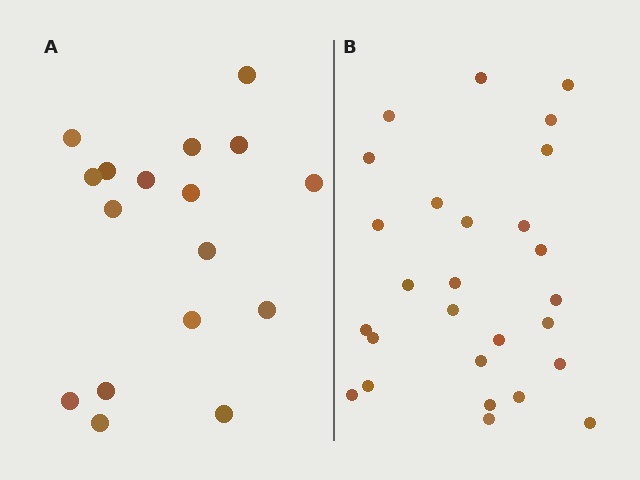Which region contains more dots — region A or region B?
Region B (the right region) has more dots.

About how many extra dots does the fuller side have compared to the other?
Region B has roughly 10 or so more dots than region A.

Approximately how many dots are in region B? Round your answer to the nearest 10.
About 30 dots. (The exact count is 27, which rounds to 30.)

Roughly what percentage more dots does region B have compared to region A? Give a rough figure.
About 60% more.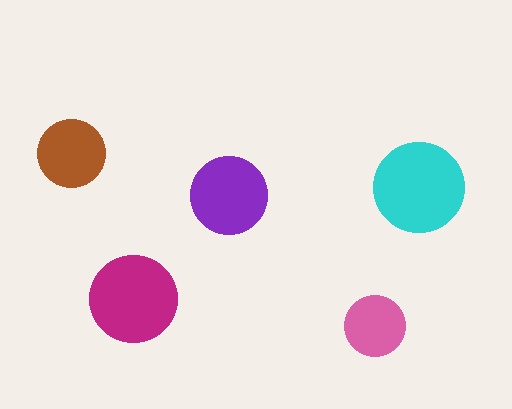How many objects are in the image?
There are 5 objects in the image.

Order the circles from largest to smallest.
the cyan one, the magenta one, the purple one, the brown one, the pink one.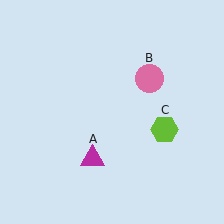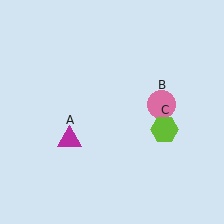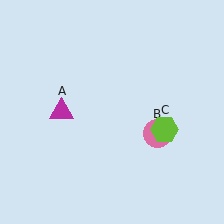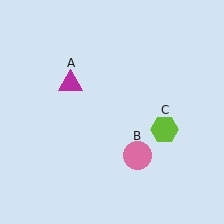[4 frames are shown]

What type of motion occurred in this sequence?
The magenta triangle (object A), pink circle (object B) rotated clockwise around the center of the scene.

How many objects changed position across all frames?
2 objects changed position: magenta triangle (object A), pink circle (object B).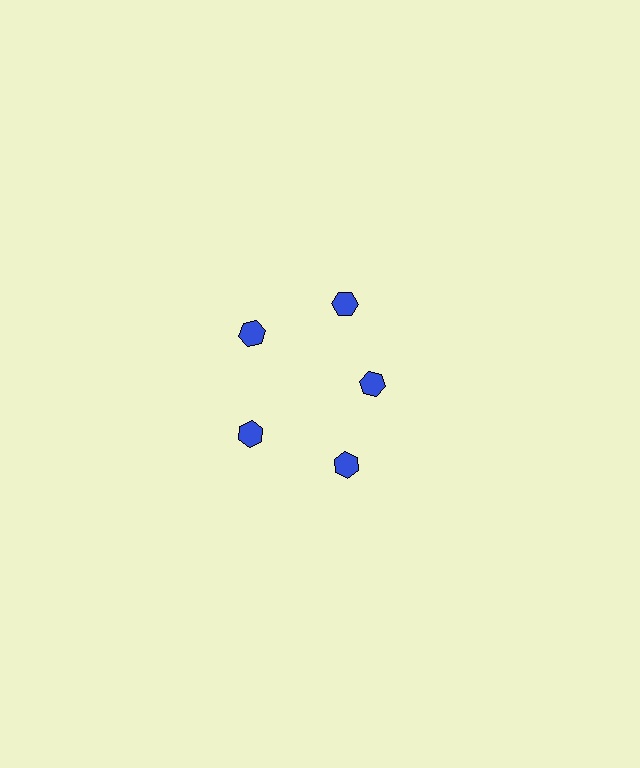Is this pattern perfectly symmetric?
No. The 5 blue hexagons are arranged in a ring, but one element near the 3 o'clock position is pulled inward toward the center, breaking the 5-fold rotational symmetry.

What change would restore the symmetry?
The symmetry would be restored by moving it outward, back onto the ring so that all 5 hexagons sit at equal angles and equal distance from the center.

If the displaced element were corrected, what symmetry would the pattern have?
It would have 5-fold rotational symmetry — the pattern would map onto itself every 72 degrees.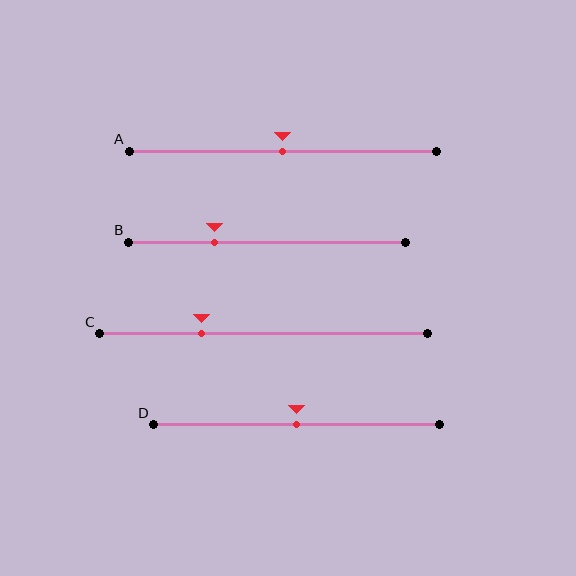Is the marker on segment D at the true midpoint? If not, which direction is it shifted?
Yes, the marker on segment D is at the true midpoint.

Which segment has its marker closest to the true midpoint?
Segment A has its marker closest to the true midpoint.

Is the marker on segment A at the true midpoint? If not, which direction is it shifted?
Yes, the marker on segment A is at the true midpoint.